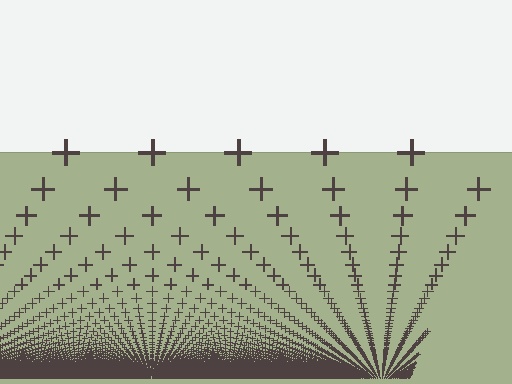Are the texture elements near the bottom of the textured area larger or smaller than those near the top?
Smaller. The gradient is inverted — elements near the bottom are smaller and denser.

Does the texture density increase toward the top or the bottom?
Density increases toward the bottom.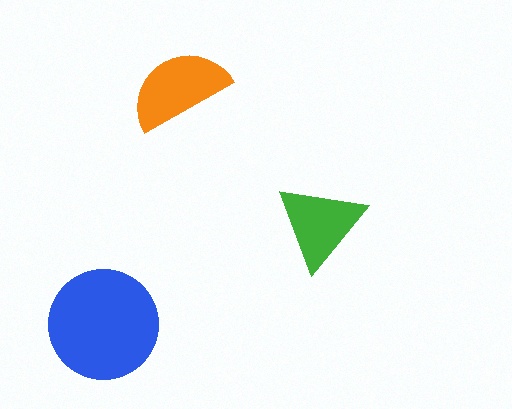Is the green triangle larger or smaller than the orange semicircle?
Smaller.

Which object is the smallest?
The green triangle.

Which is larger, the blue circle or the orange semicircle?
The blue circle.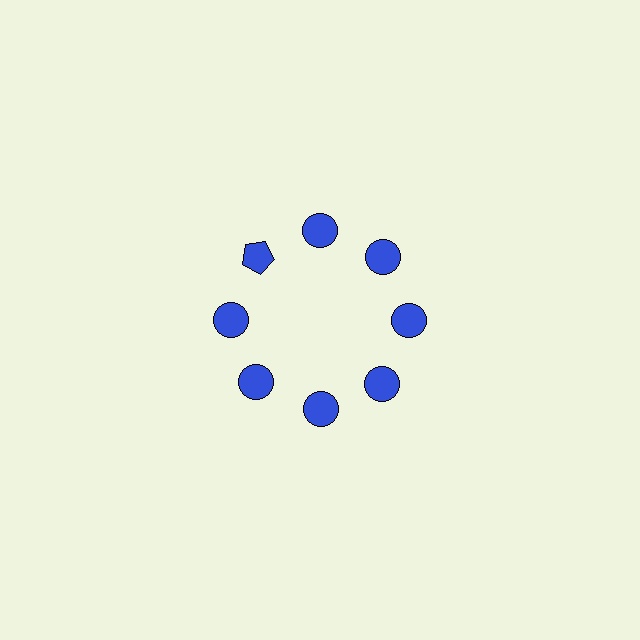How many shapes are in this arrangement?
There are 8 shapes arranged in a ring pattern.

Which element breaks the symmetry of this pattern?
The blue pentagon at roughly the 10 o'clock position breaks the symmetry. All other shapes are blue circles.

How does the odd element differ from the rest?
It has a different shape: pentagon instead of circle.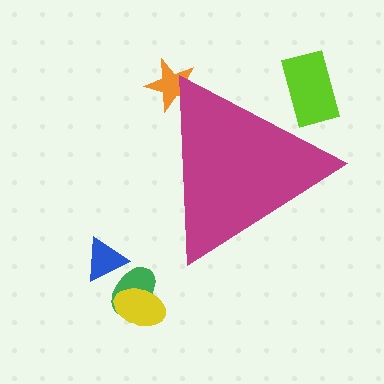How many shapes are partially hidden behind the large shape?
2 shapes are partially hidden.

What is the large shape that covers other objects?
A magenta triangle.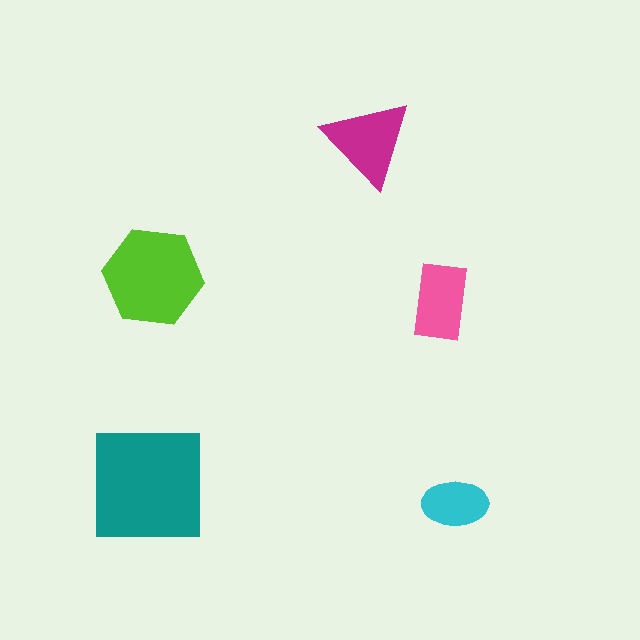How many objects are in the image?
There are 5 objects in the image.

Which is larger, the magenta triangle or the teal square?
The teal square.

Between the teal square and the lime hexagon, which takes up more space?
The teal square.